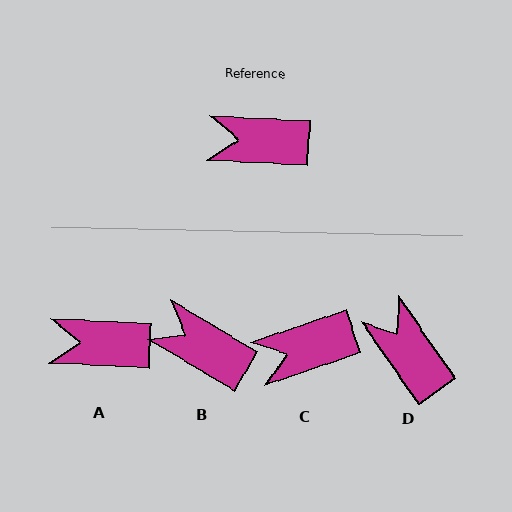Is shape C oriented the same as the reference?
No, it is off by about 22 degrees.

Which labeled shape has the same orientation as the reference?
A.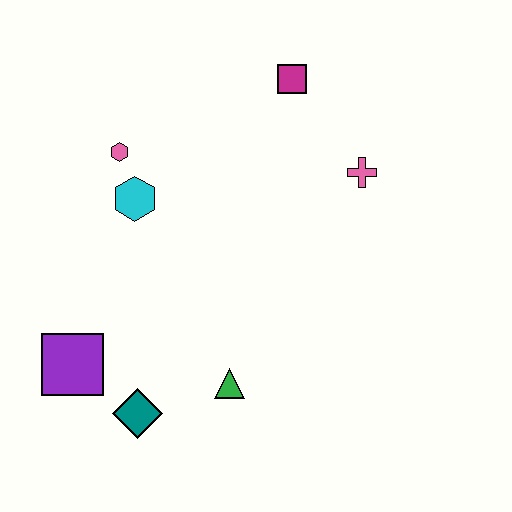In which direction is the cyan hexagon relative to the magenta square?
The cyan hexagon is to the left of the magenta square.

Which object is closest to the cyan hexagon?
The pink hexagon is closest to the cyan hexagon.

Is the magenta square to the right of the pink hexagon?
Yes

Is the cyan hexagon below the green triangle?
No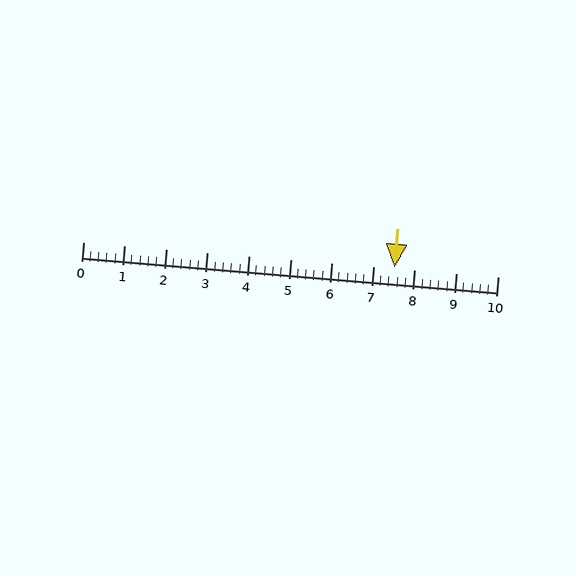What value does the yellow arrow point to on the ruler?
The yellow arrow points to approximately 7.5.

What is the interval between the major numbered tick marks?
The major tick marks are spaced 1 units apart.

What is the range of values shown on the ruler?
The ruler shows values from 0 to 10.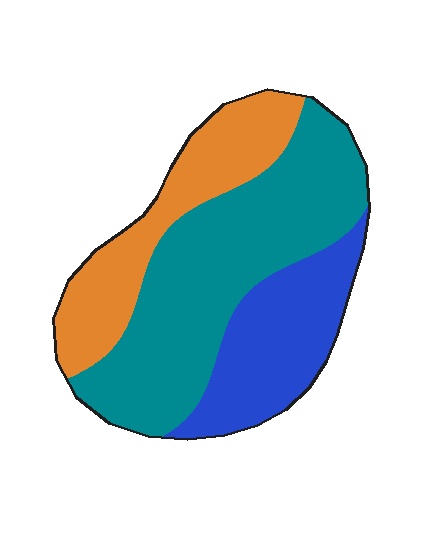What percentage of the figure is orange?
Orange takes up about one quarter (1/4) of the figure.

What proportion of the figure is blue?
Blue covers 25% of the figure.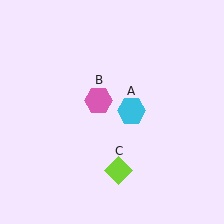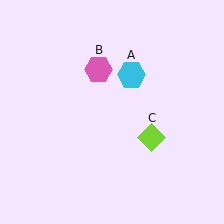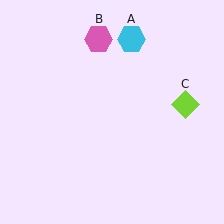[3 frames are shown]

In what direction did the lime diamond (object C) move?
The lime diamond (object C) moved up and to the right.